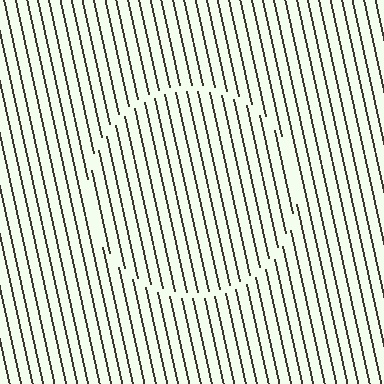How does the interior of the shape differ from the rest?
The interior of the shape contains the same grating, shifted by half a period — the contour is defined by the phase discontinuity where line-ends from the inner and outer gratings abut.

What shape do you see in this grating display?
An illusory circle. The interior of the shape contains the same grating, shifted by half a period — the contour is defined by the phase discontinuity where line-ends from the inner and outer gratings abut.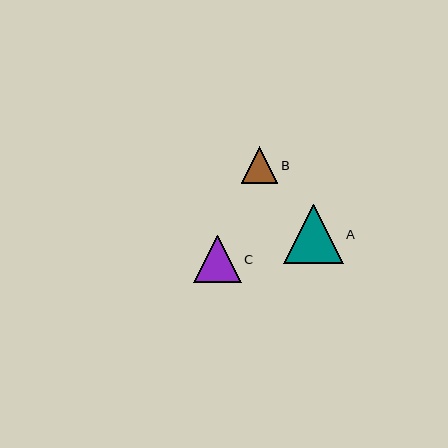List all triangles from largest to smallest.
From largest to smallest: A, C, B.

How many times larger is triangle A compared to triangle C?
Triangle A is approximately 1.3 times the size of triangle C.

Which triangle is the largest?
Triangle A is the largest with a size of approximately 60 pixels.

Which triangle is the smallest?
Triangle B is the smallest with a size of approximately 36 pixels.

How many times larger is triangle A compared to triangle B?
Triangle A is approximately 1.6 times the size of triangle B.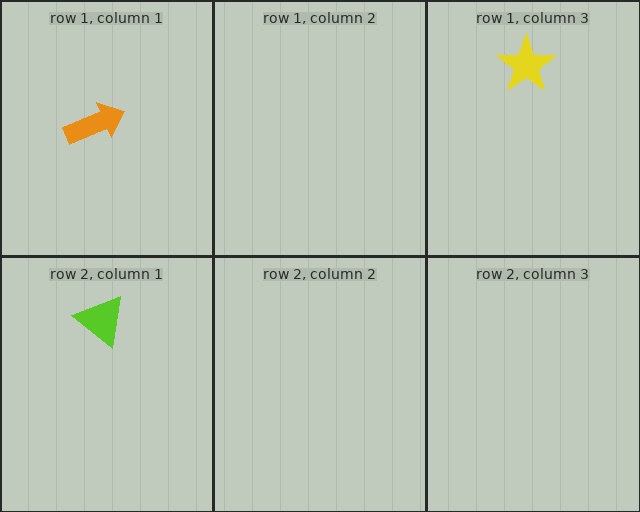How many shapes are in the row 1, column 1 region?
1.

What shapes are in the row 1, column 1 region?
The orange arrow.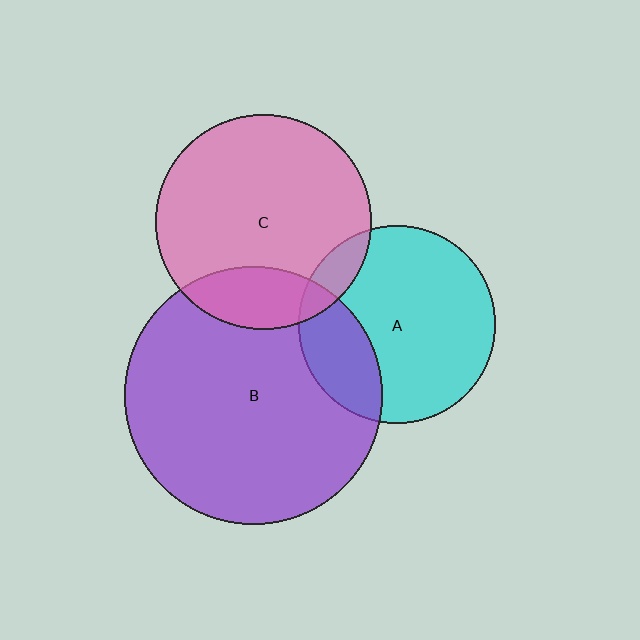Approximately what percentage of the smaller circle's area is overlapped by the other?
Approximately 20%.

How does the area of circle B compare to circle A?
Approximately 1.7 times.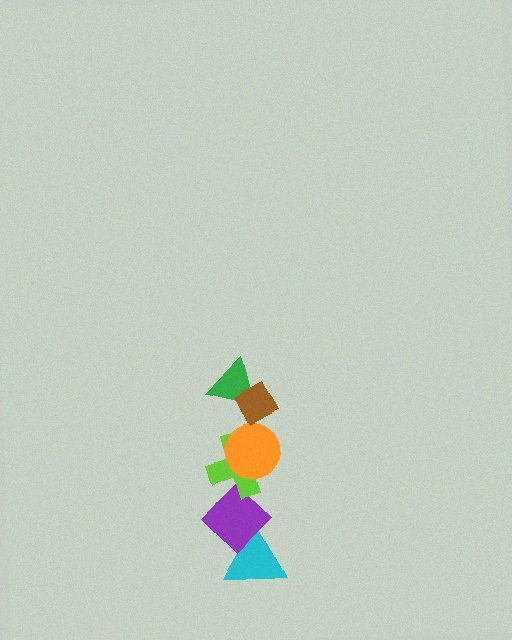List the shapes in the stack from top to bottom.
From top to bottom: the brown diamond, the green triangle, the orange circle, the lime cross, the purple diamond, the cyan triangle.